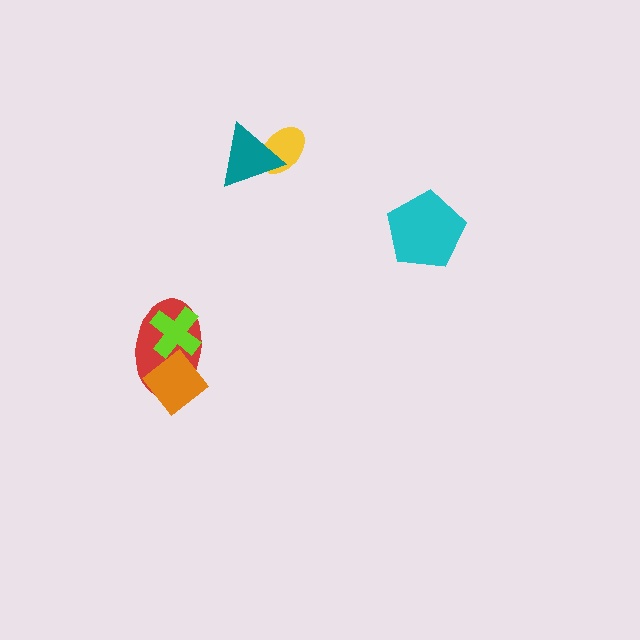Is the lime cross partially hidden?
Yes, it is partially covered by another shape.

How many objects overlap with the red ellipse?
2 objects overlap with the red ellipse.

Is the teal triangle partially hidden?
No, no other shape covers it.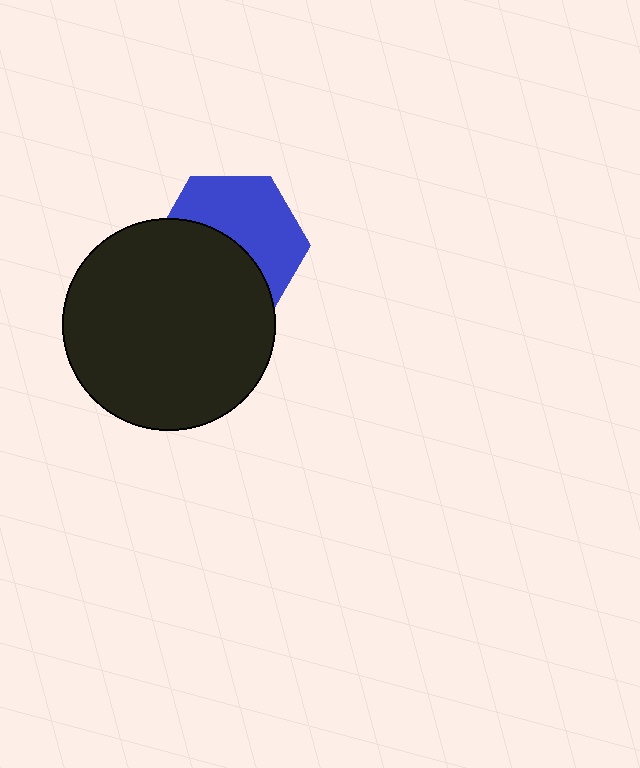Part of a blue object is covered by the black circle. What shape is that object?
It is a hexagon.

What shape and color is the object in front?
The object in front is a black circle.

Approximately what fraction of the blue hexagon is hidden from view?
Roughly 48% of the blue hexagon is hidden behind the black circle.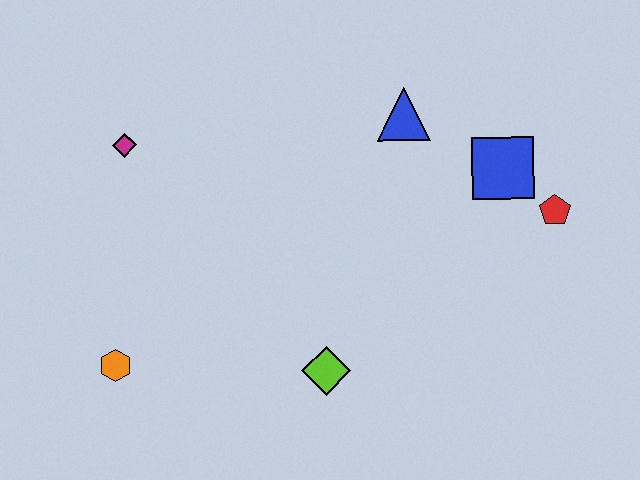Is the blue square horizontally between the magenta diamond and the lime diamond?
No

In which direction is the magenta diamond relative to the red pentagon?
The magenta diamond is to the left of the red pentagon.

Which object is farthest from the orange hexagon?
The red pentagon is farthest from the orange hexagon.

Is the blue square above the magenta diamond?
No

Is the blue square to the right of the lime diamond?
Yes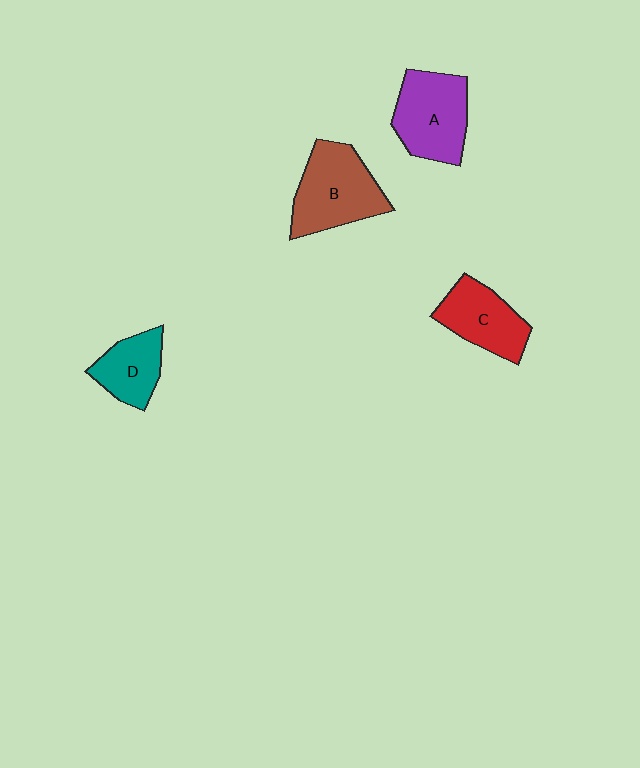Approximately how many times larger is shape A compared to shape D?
Approximately 1.5 times.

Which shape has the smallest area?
Shape D (teal).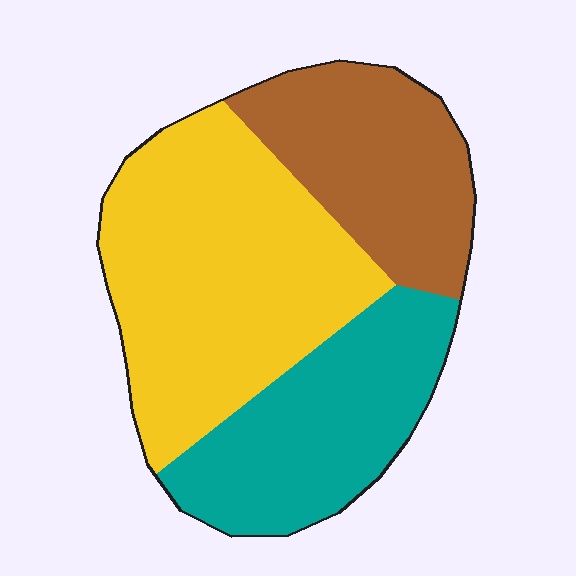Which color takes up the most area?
Yellow, at roughly 45%.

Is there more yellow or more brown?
Yellow.